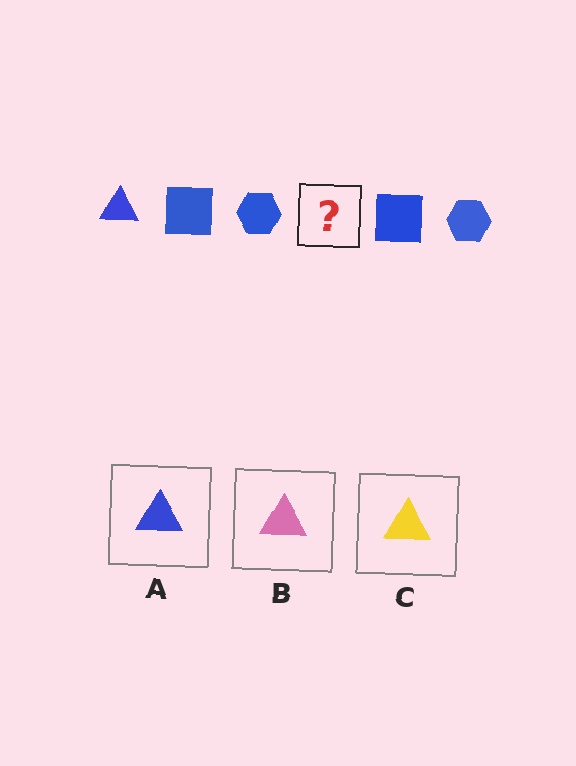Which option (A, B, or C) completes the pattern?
A.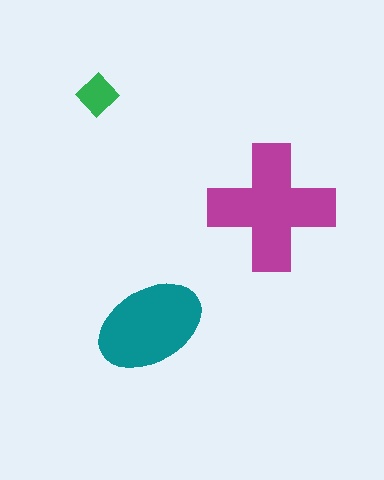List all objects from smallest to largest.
The green diamond, the teal ellipse, the magenta cross.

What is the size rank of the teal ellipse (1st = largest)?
2nd.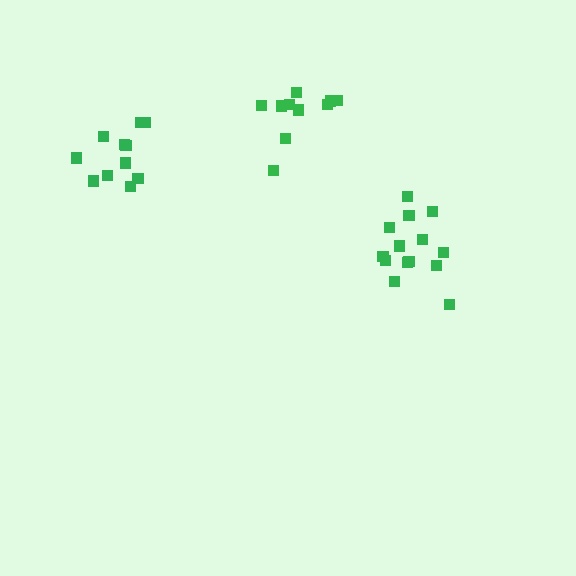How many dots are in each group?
Group 1: 10 dots, Group 2: 14 dots, Group 3: 11 dots (35 total).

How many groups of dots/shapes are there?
There are 3 groups.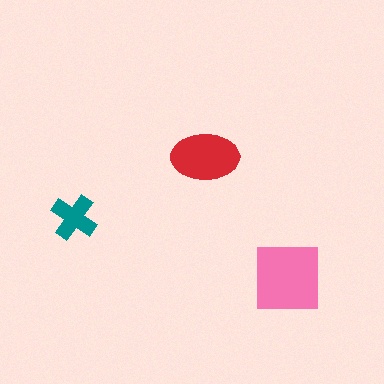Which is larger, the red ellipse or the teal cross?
The red ellipse.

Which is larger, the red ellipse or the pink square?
The pink square.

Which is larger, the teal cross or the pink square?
The pink square.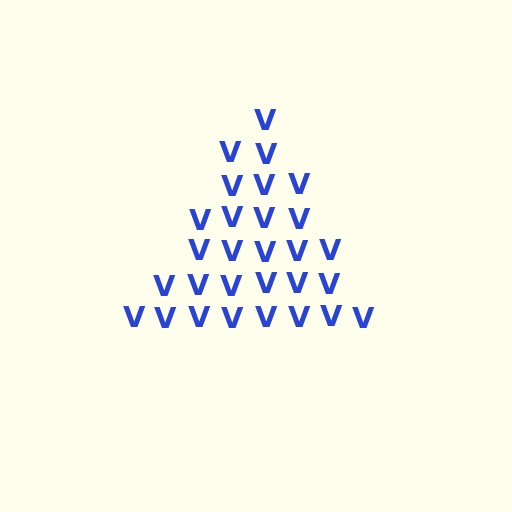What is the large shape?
The large shape is a triangle.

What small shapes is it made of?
It is made of small letter V's.